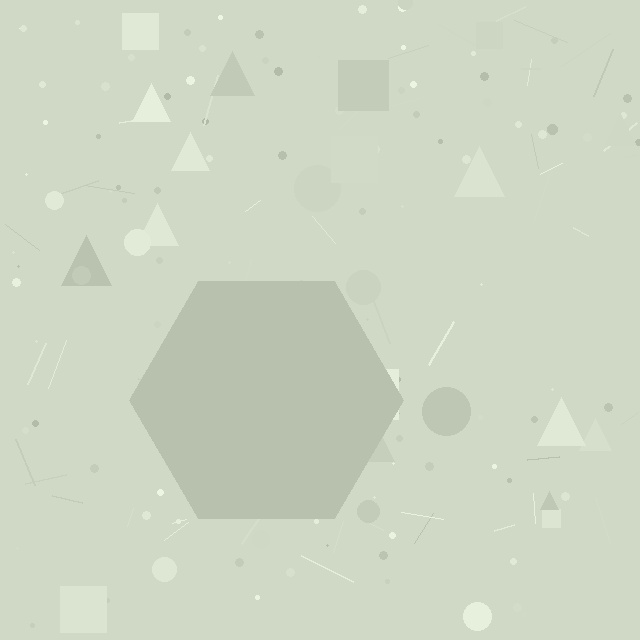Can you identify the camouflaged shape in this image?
The camouflaged shape is a hexagon.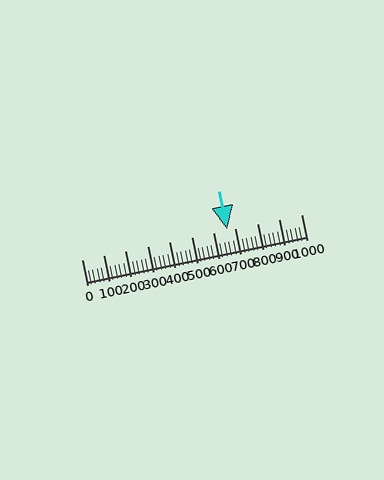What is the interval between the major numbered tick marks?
The major tick marks are spaced 100 units apart.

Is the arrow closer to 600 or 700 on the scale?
The arrow is closer to 700.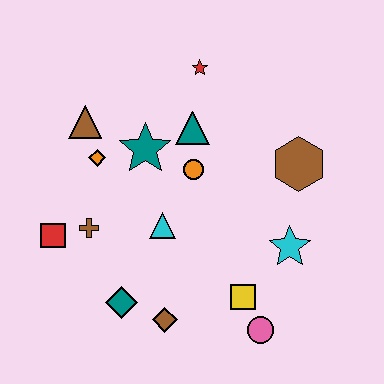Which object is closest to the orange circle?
The teal triangle is closest to the orange circle.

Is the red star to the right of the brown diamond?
Yes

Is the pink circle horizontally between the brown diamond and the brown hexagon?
Yes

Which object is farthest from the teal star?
The pink circle is farthest from the teal star.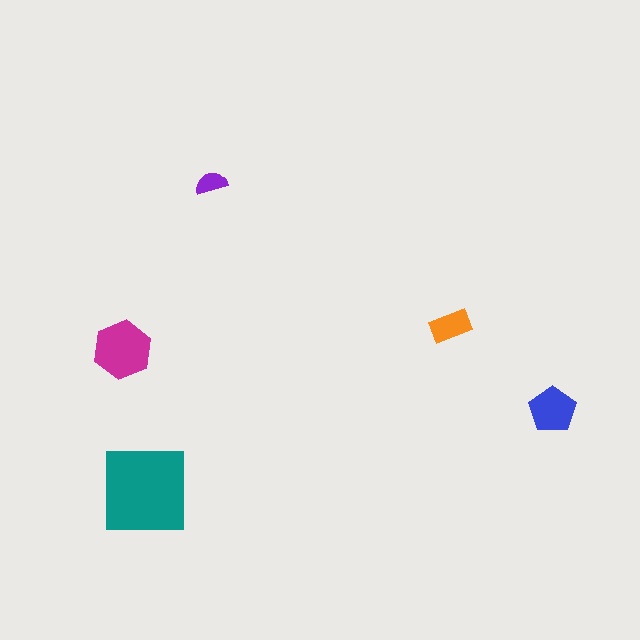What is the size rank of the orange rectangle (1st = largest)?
4th.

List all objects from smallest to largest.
The purple semicircle, the orange rectangle, the blue pentagon, the magenta hexagon, the teal square.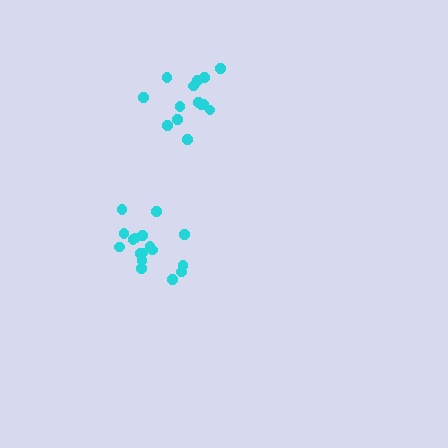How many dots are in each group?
Group 1: 17 dots, Group 2: 14 dots (31 total).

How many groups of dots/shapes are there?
There are 2 groups.